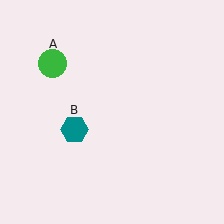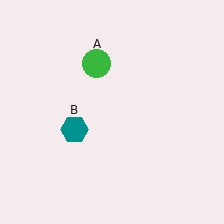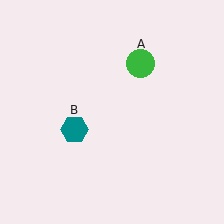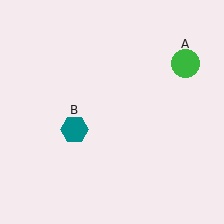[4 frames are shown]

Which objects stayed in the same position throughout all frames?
Teal hexagon (object B) remained stationary.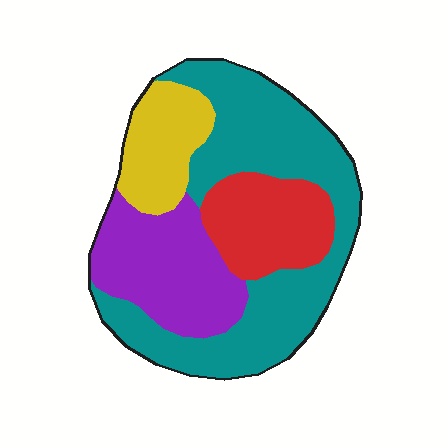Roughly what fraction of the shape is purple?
Purple takes up about one quarter (1/4) of the shape.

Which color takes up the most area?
Teal, at roughly 45%.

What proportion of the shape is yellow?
Yellow takes up less than a sixth of the shape.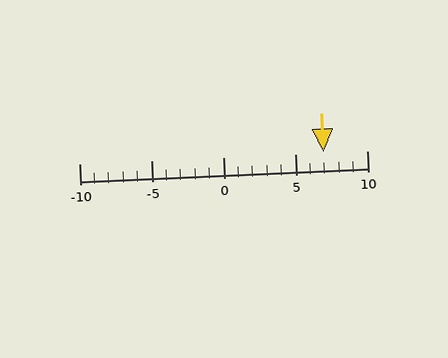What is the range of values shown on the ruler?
The ruler shows values from -10 to 10.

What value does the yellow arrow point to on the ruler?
The yellow arrow points to approximately 7.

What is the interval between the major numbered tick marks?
The major tick marks are spaced 5 units apart.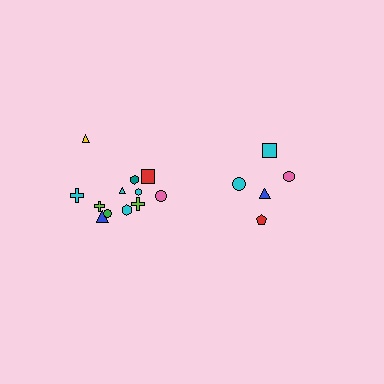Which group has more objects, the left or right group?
The left group.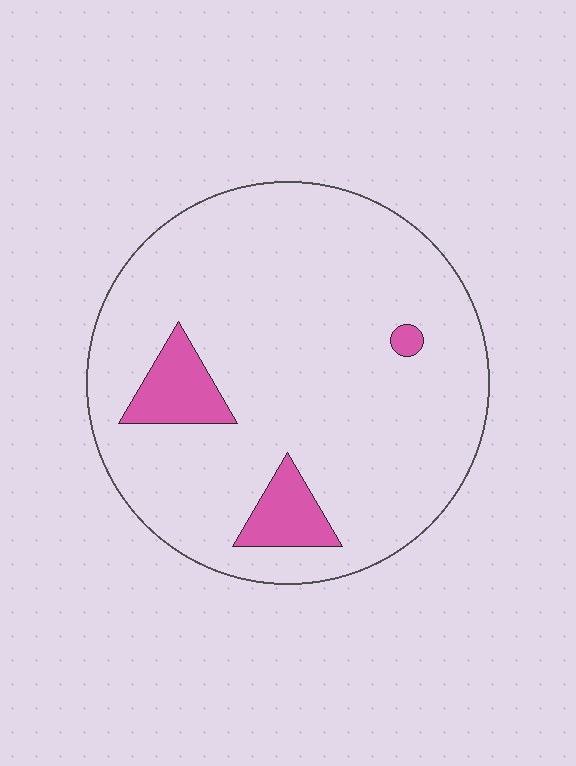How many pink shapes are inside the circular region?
3.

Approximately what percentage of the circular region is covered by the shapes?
Approximately 10%.